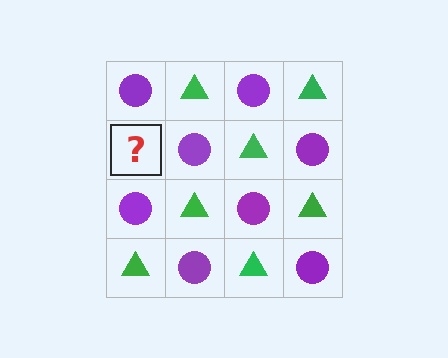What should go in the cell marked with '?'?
The missing cell should contain a green triangle.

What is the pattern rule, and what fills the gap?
The rule is that it alternates purple circle and green triangle in a checkerboard pattern. The gap should be filled with a green triangle.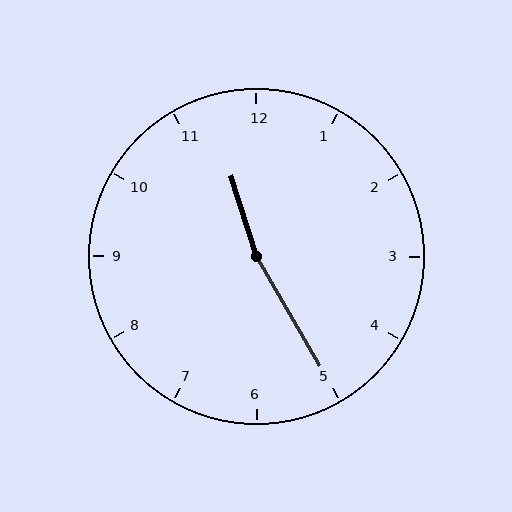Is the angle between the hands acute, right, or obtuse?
It is obtuse.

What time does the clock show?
11:25.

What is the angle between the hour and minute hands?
Approximately 168 degrees.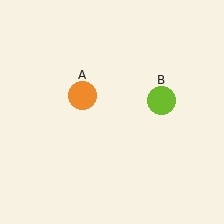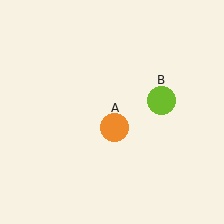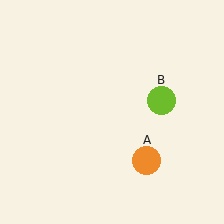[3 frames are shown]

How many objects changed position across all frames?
1 object changed position: orange circle (object A).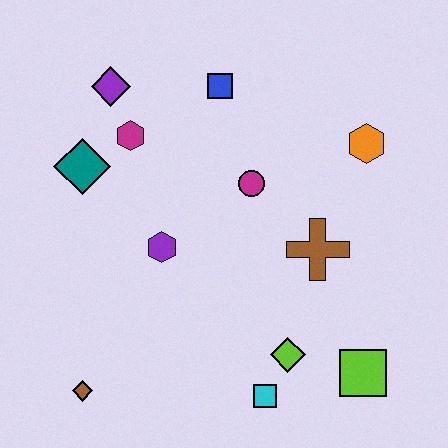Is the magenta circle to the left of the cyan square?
Yes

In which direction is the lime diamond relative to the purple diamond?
The lime diamond is below the purple diamond.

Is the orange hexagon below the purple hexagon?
No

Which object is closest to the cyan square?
The lime diamond is closest to the cyan square.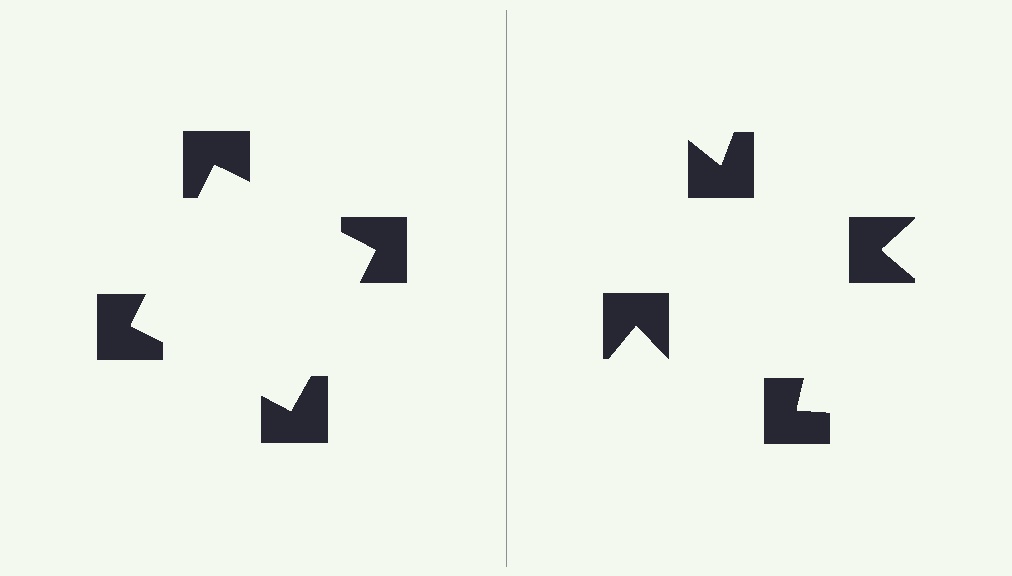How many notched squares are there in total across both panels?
8 — 4 on each side.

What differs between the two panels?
The notched squares are positioned identically on both sides; only the wedge orientations differ. On the left they align to a square; on the right they are misaligned.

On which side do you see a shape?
An illusory square appears on the left side. On the right side the wedge cuts are rotated, so no coherent shape forms.